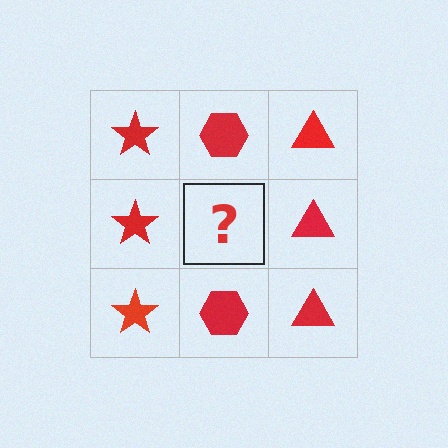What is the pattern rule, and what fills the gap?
The rule is that each column has a consistent shape. The gap should be filled with a red hexagon.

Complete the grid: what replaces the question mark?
The question mark should be replaced with a red hexagon.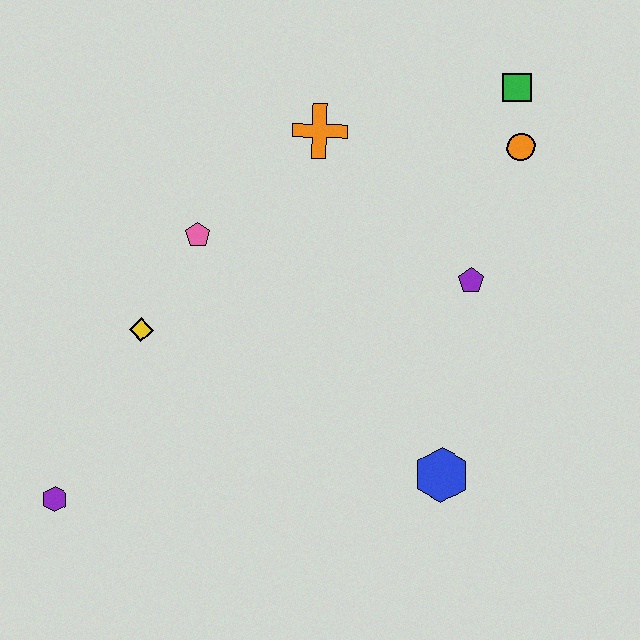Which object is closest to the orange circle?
The green square is closest to the orange circle.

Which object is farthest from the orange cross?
The purple hexagon is farthest from the orange cross.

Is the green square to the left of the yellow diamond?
No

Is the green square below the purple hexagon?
No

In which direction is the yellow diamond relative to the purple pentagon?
The yellow diamond is to the left of the purple pentagon.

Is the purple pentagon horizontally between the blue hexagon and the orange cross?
No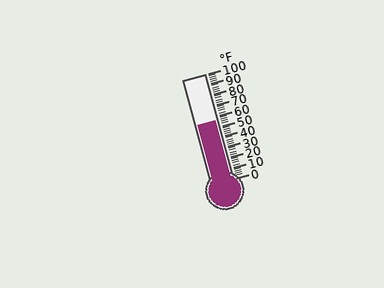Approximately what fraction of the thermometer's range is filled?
The thermometer is filled to approximately 55% of its range.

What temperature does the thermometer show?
The thermometer shows approximately 56°F.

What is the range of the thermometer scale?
The thermometer scale ranges from 0°F to 100°F.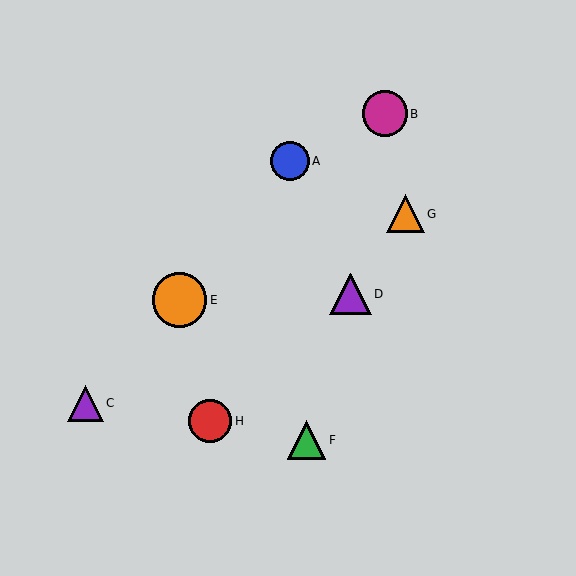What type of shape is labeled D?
Shape D is a purple triangle.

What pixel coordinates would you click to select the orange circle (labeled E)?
Click at (179, 300) to select the orange circle E.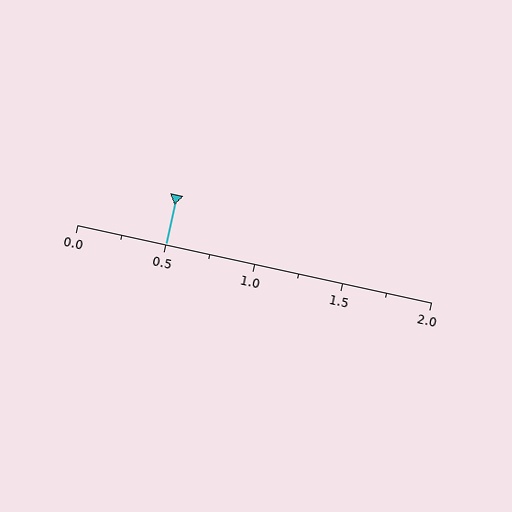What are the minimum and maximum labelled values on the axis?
The axis runs from 0.0 to 2.0.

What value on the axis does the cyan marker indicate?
The marker indicates approximately 0.5.